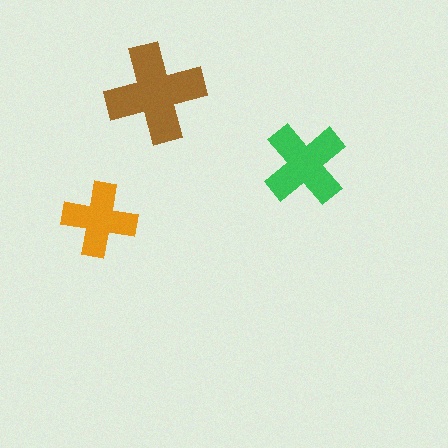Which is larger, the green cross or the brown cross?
The brown one.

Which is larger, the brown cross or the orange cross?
The brown one.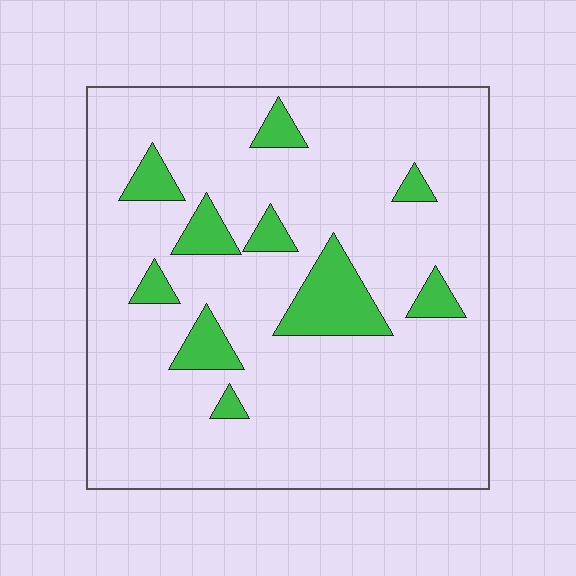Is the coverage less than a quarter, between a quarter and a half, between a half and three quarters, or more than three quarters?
Less than a quarter.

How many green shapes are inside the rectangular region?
10.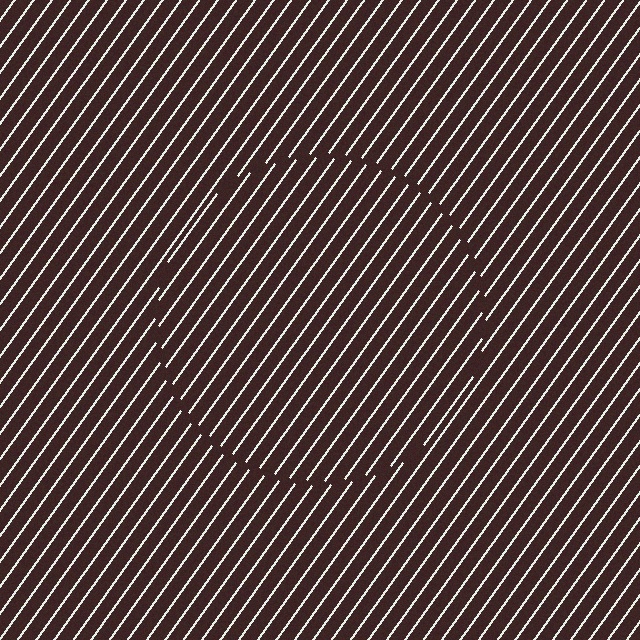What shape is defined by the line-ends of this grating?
An illusory circle. The interior of the shape contains the same grating, shifted by half a period — the contour is defined by the phase discontinuity where line-ends from the inner and outer gratings abut.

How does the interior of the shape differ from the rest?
The interior of the shape contains the same grating, shifted by half a period — the contour is defined by the phase discontinuity where line-ends from the inner and outer gratings abut.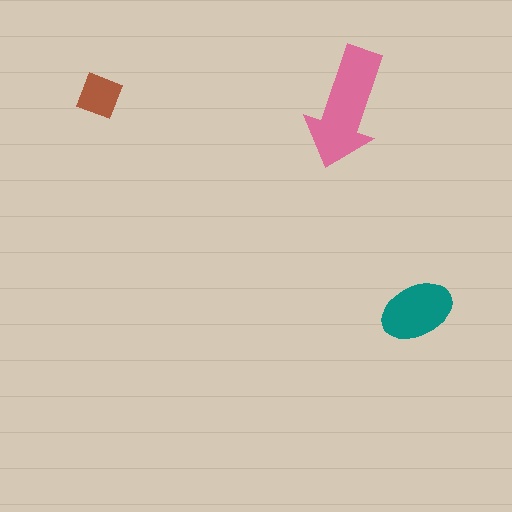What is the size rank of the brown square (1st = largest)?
3rd.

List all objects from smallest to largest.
The brown square, the teal ellipse, the pink arrow.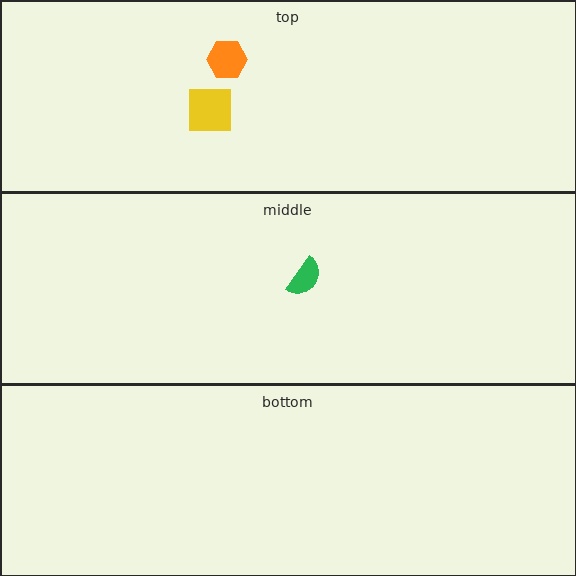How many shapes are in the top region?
2.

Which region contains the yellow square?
The top region.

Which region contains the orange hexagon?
The top region.